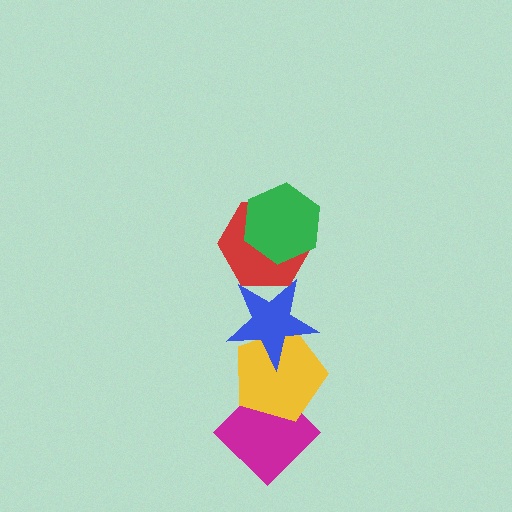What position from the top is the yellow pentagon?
The yellow pentagon is 4th from the top.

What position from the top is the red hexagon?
The red hexagon is 2nd from the top.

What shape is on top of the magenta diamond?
The yellow pentagon is on top of the magenta diamond.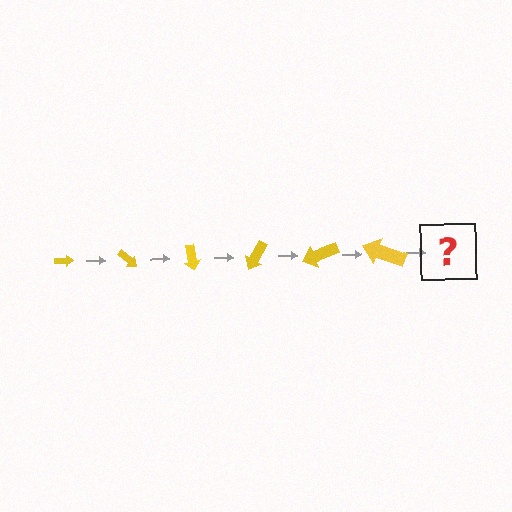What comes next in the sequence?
The next element should be an arrow, larger than the previous one and rotated 240 degrees from the start.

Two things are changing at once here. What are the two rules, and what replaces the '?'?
The two rules are that the arrow grows larger each step and it rotates 40 degrees each step. The '?' should be an arrow, larger than the previous one and rotated 240 degrees from the start.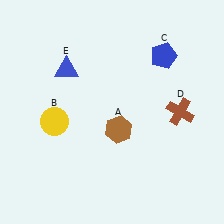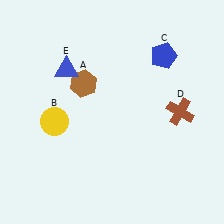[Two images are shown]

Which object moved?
The brown hexagon (A) moved up.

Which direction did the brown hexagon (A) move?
The brown hexagon (A) moved up.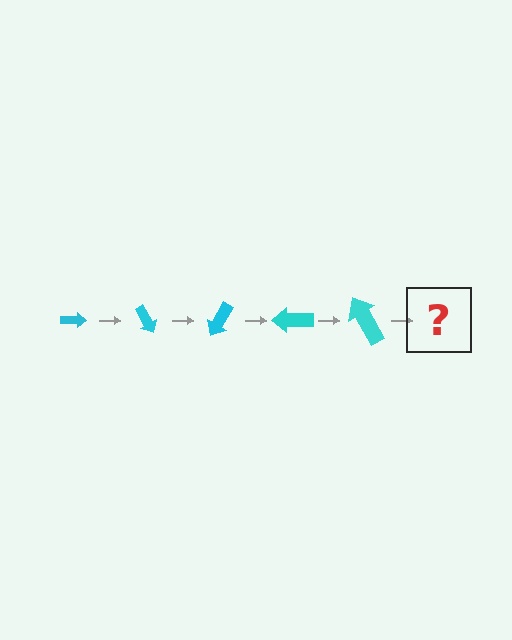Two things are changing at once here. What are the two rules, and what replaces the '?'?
The two rules are that the arrow grows larger each step and it rotates 60 degrees each step. The '?' should be an arrow, larger than the previous one and rotated 300 degrees from the start.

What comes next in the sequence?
The next element should be an arrow, larger than the previous one and rotated 300 degrees from the start.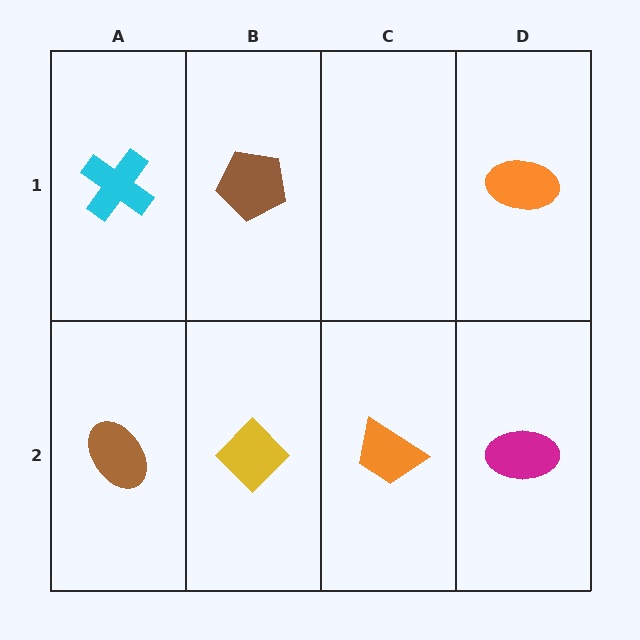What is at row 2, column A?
A brown ellipse.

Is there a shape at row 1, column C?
No, that cell is empty.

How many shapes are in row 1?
3 shapes.